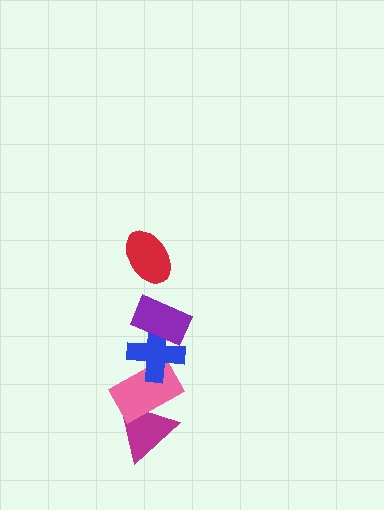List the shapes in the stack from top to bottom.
From top to bottom: the red ellipse, the purple rectangle, the blue cross, the pink rectangle, the magenta triangle.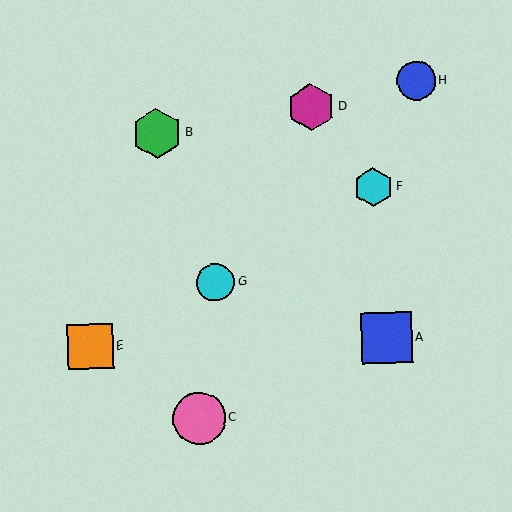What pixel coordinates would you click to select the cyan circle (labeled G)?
Click at (216, 282) to select the cyan circle G.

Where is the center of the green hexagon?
The center of the green hexagon is at (157, 133).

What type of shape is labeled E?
Shape E is an orange square.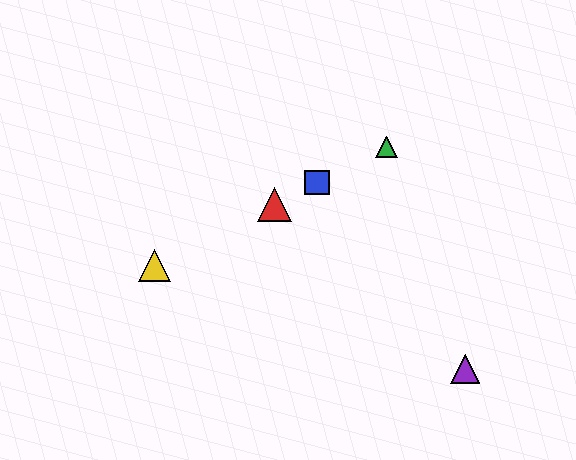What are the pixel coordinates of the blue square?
The blue square is at (317, 182).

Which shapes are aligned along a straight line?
The red triangle, the blue square, the green triangle, the yellow triangle are aligned along a straight line.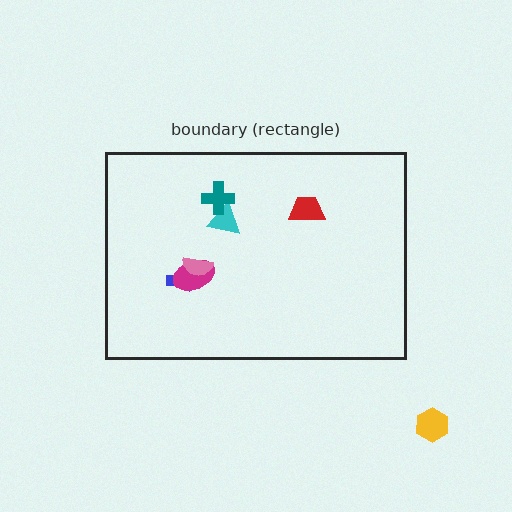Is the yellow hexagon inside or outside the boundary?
Outside.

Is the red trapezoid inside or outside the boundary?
Inside.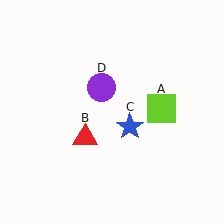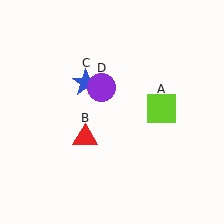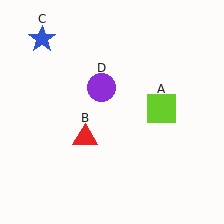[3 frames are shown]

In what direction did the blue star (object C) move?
The blue star (object C) moved up and to the left.